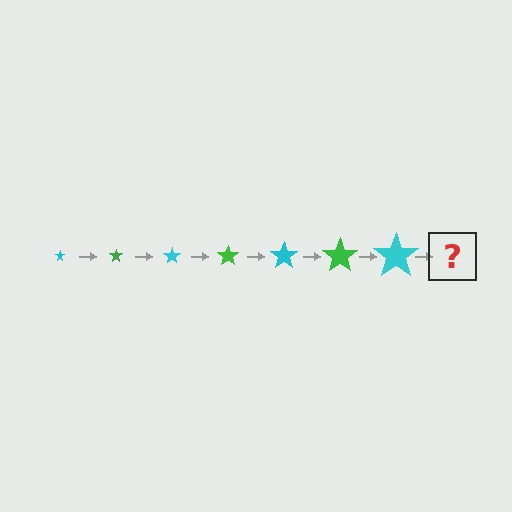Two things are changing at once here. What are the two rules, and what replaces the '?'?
The two rules are that the star grows larger each step and the color cycles through cyan and green. The '?' should be a green star, larger than the previous one.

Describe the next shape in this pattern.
It should be a green star, larger than the previous one.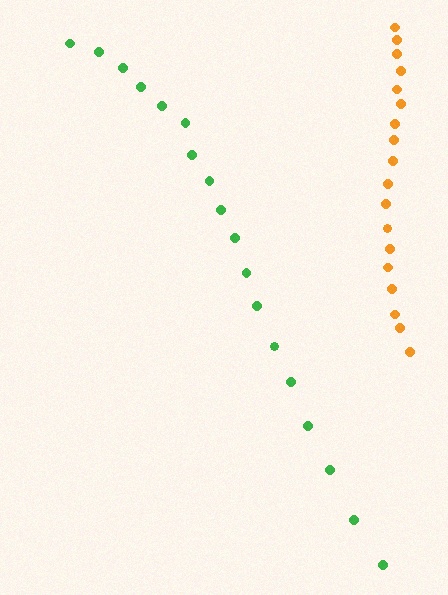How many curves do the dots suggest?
There are 2 distinct paths.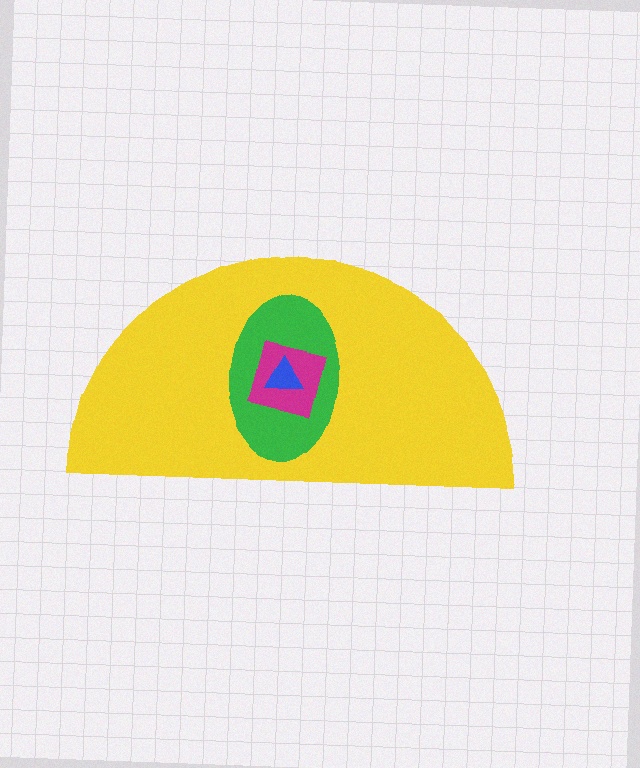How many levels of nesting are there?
4.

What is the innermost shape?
The blue triangle.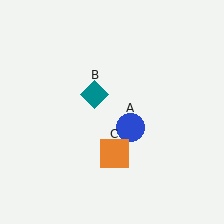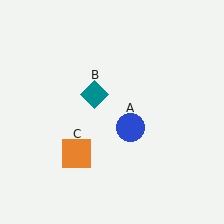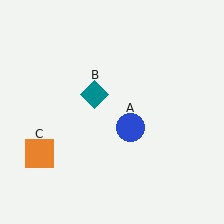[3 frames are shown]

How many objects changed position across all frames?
1 object changed position: orange square (object C).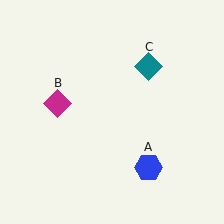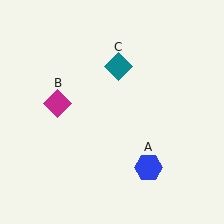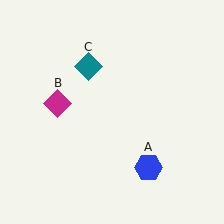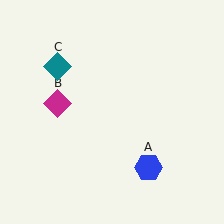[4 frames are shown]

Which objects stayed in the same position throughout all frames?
Blue hexagon (object A) and magenta diamond (object B) remained stationary.